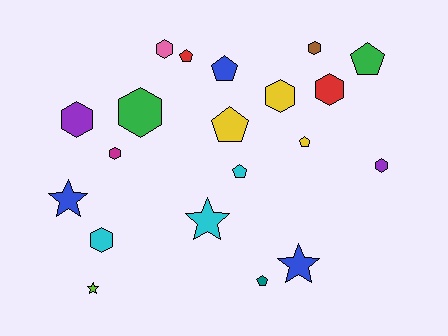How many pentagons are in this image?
There are 7 pentagons.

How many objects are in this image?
There are 20 objects.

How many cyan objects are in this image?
There are 3 cyan objects.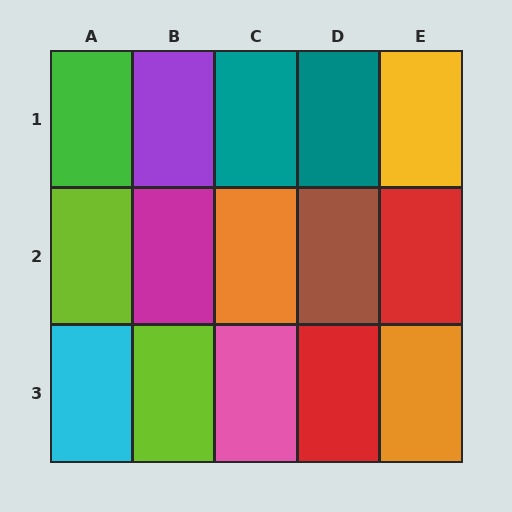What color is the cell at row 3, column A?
Cyan.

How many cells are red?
2 cells are red.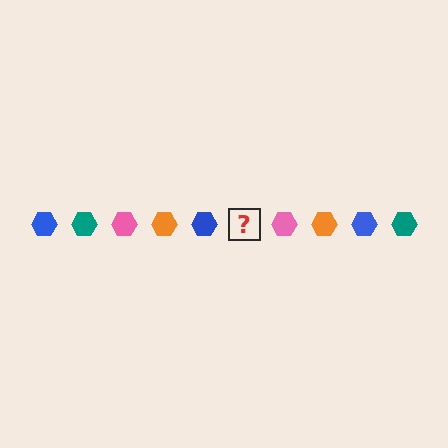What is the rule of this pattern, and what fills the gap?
The rule is that the pattern cycles through blue, teal, pink, orange hexagons. The gap should be filled with a teal hexagon.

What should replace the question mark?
The question mark should be replaced with a teal hexagon.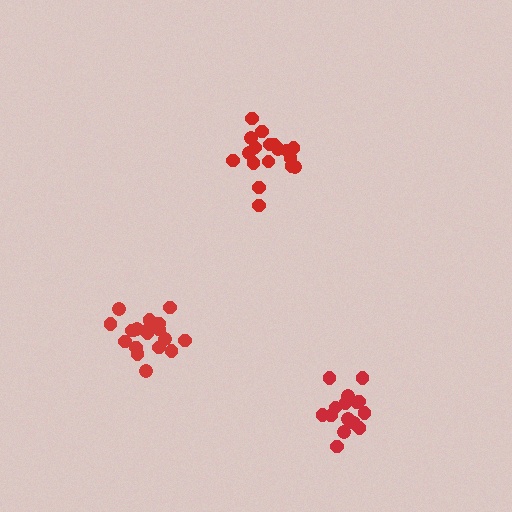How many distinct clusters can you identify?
There are 3 distinct clusters.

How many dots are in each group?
Group 1: 18 dots, Group 2: 19 dots, Group 3: 15 dots (52 total).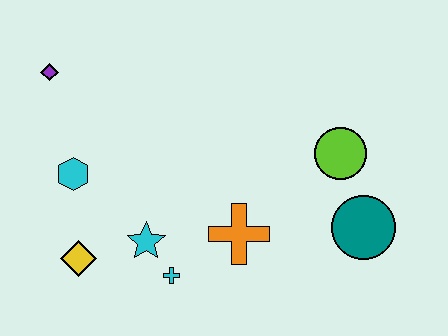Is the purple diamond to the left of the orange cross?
Yes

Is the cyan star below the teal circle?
Yes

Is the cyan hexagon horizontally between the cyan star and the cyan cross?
No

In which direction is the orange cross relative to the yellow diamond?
The orange cross is to the right of the yellow diamond.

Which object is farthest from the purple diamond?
The teal circle is farthest from the purple diamond.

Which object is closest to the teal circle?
The lime circle is closest to the teal circle.